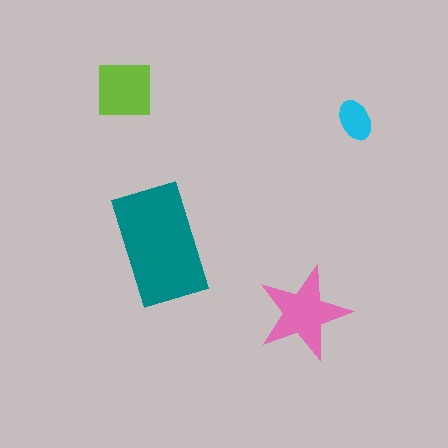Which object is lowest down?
The pink star is bottommost.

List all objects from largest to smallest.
The teal rectangle, the pink star, the lime square, the cyan ellipse.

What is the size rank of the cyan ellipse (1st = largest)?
4th.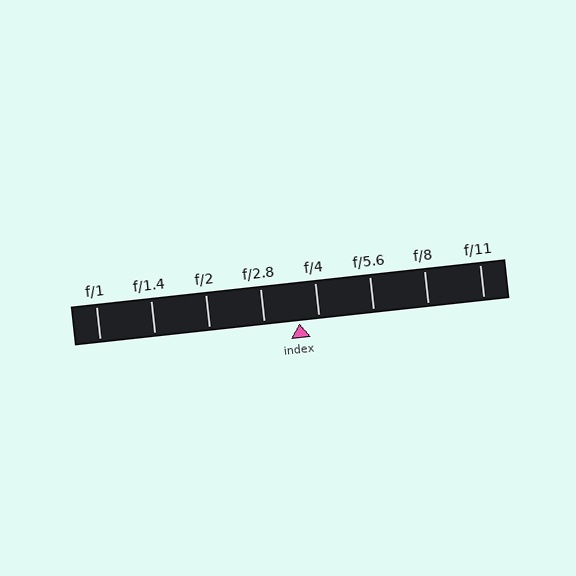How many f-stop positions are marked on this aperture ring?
There are 8 f-stop positions marked.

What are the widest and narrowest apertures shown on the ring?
The widest aperture shown is f/1 and the narrowest is f/11.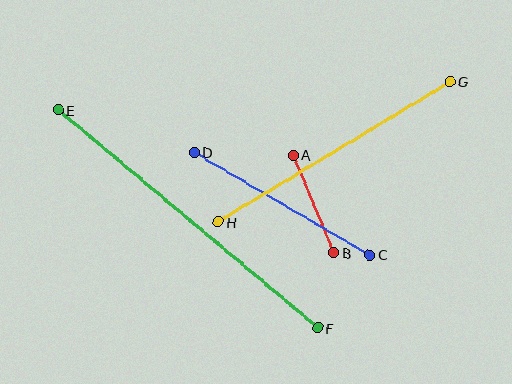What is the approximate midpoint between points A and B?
The midpoint is at approximately (313, 204) pixels.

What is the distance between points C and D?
The distance is approximately 203 pixels.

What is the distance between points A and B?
The distance is approximately 106 pixels.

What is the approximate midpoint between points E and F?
The midpoint is at approximately (188, 219) pixels.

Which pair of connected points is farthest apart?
Points E and F are farthest apart.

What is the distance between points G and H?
The distance is approximately 271 pixels.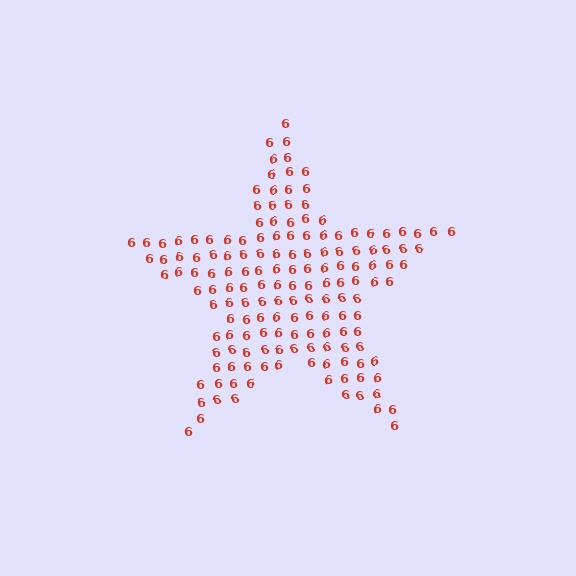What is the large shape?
The large shape is a star.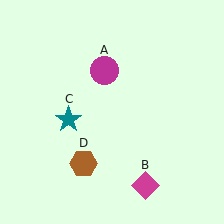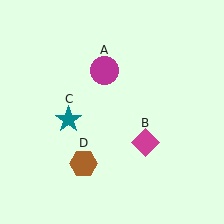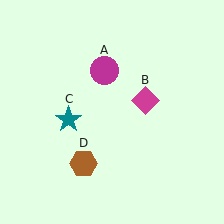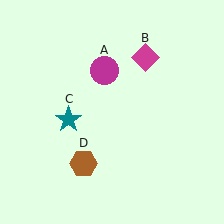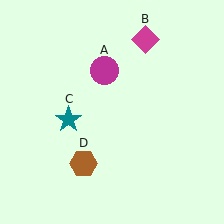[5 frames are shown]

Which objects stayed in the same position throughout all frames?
Magenta circle (object A) and teal star (object C) and brown hexagon (object D) remained stationary.